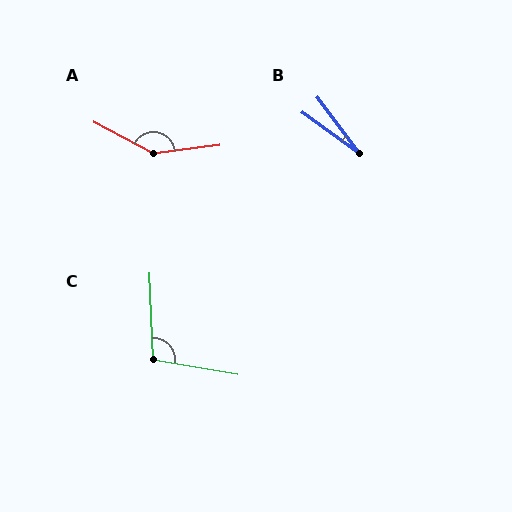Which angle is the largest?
A, at approximately 145 degrees.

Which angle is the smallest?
B, at approximately 17 degrees.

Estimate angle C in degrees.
Approximately 102 degrees.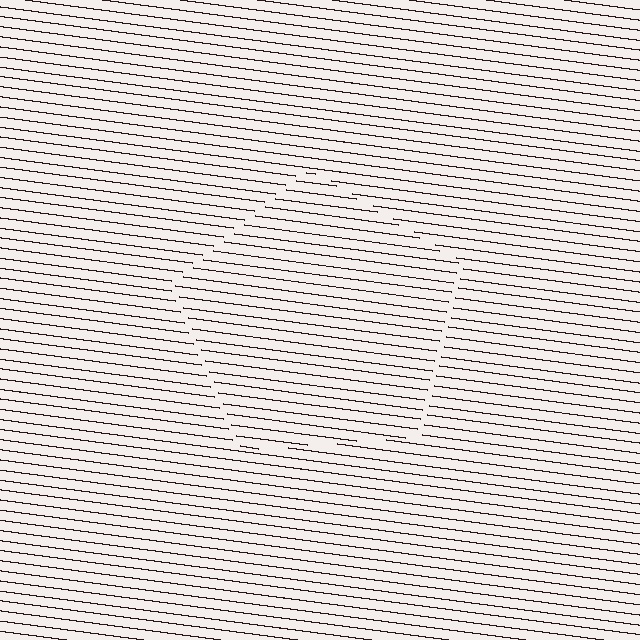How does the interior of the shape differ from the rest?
The interior of the shape contains the same grating, shifted by half a period — the contour is defined by the phase discontinuity where line-ends from the inner and outer gratings abut.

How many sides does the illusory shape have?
5 sides — the line-ends trace a pentagon.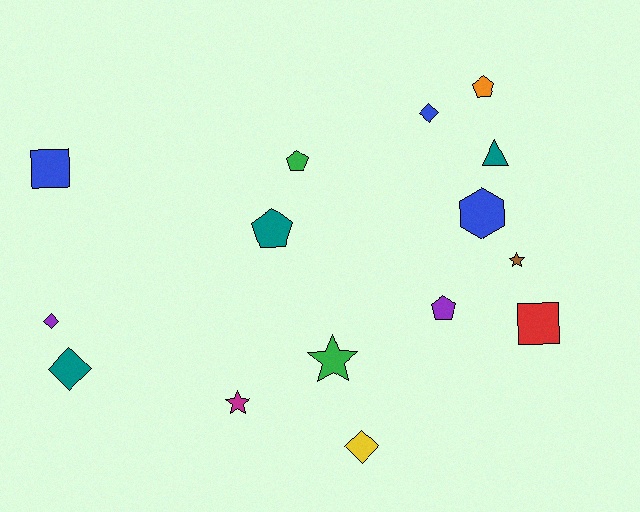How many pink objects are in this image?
There are no pink objects.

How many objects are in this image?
There are 15 objects.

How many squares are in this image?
There are 2 squares.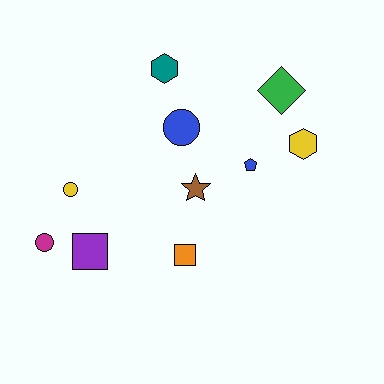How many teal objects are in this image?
There is 1 teal object.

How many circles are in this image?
There are 3 circles.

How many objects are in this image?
There are 10 objects.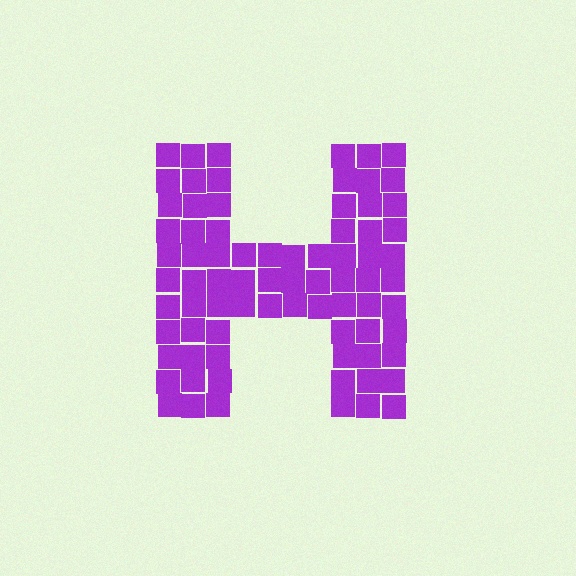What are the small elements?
The small elements are squares.